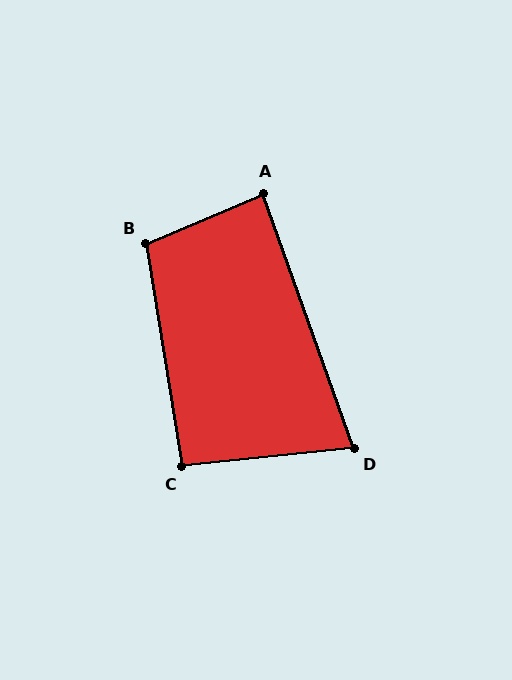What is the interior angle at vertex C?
Approximately 93 degrees (approximately right).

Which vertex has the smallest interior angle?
D, at approximately 76 degrees.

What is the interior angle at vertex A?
Approximately 87 degrees (approximately right).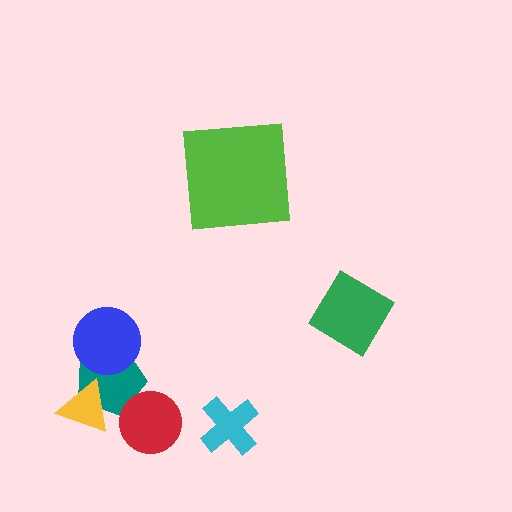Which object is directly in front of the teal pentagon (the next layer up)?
The blue circle is directly in front of the teal pentagon.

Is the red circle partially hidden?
No, no other shape covers it.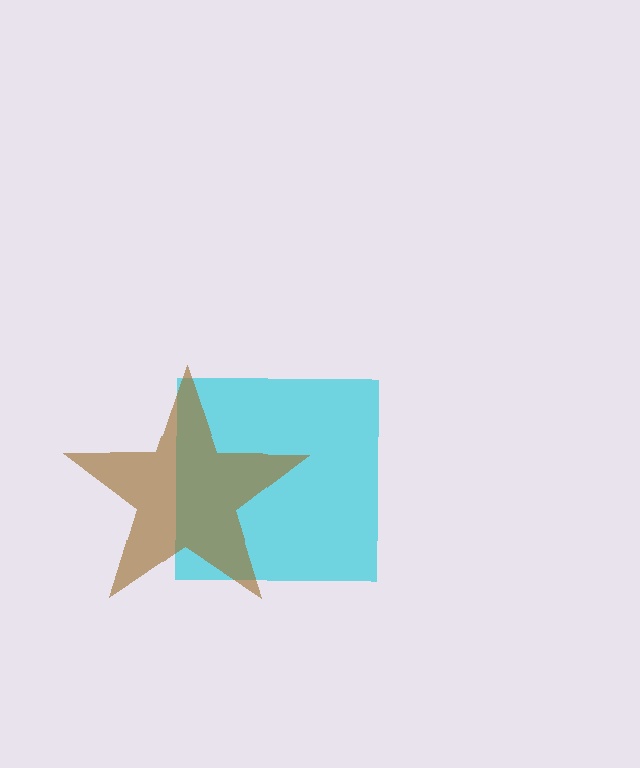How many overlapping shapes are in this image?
There are 2 overlapping shapes in the image.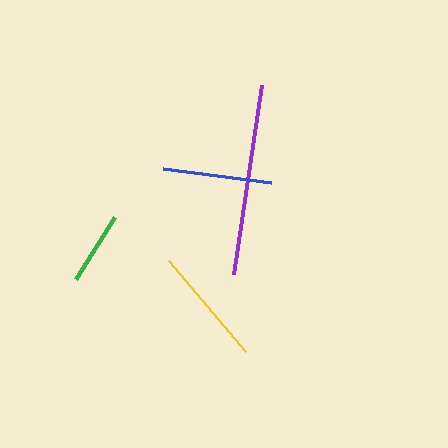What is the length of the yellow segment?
The yellow segment is approximately 119 pixels long.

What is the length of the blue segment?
The blue segment is approximately 109 pixels long.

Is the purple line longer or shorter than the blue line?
The purple line is longer than the blue line.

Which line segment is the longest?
The purple line is the longest at approximately 190 pixels.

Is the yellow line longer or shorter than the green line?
The yellow line is longer than the green line.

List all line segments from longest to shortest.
From longest to shortest: purple, yellow, blue, green.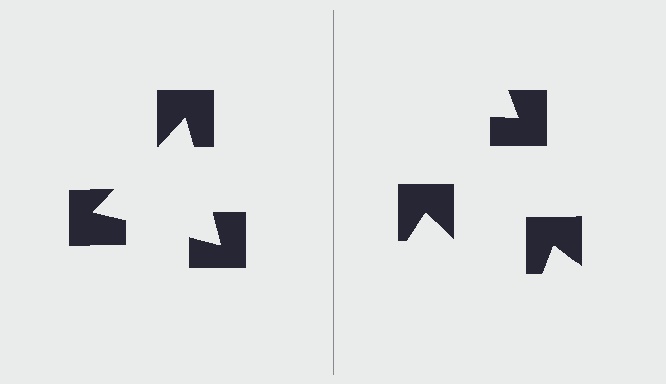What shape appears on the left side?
An illusory triangle.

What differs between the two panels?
The notched squares are positioned identically on both sides; only the wedge orientations differ. On the left they align to a triangle; on the right they are misaligned.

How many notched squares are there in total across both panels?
6 — 3 on each side.